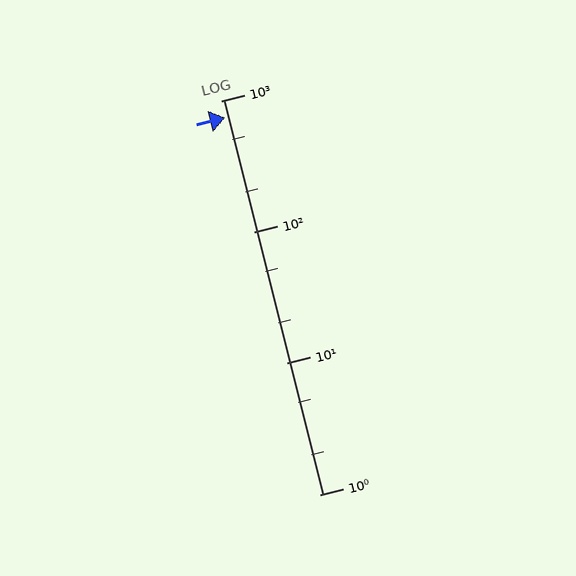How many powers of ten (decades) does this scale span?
The scale spans 3 decades, from 1 to 1000.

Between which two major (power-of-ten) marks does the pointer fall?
The pointer is between 100 and 1000.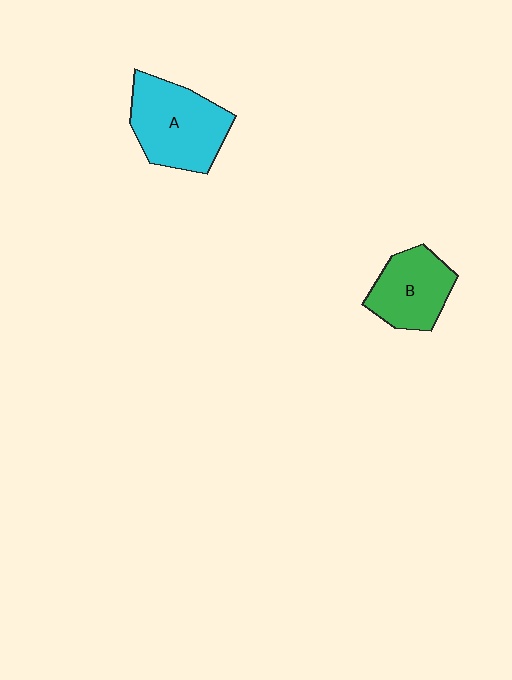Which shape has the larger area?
Shape A (cyan).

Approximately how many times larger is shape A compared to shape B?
Approximately 1.3 times.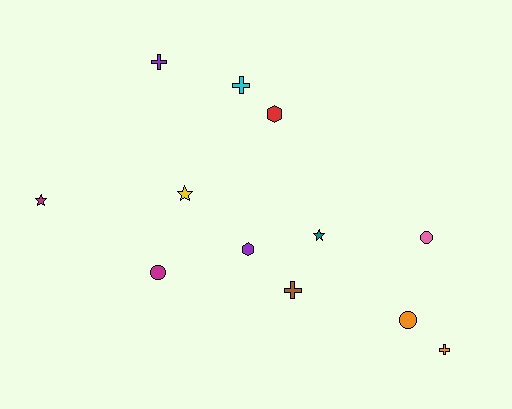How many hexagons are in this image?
There are 2 hexagons.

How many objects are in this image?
There are 12 objects.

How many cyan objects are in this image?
There is 1 cyan object.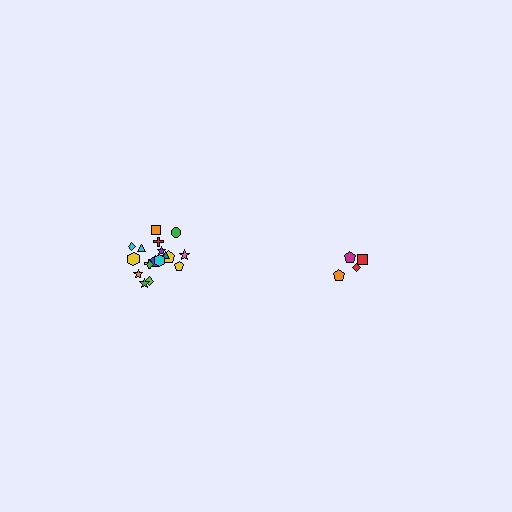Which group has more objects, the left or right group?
The left group.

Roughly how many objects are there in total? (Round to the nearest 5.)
Roughly 20 objects in total.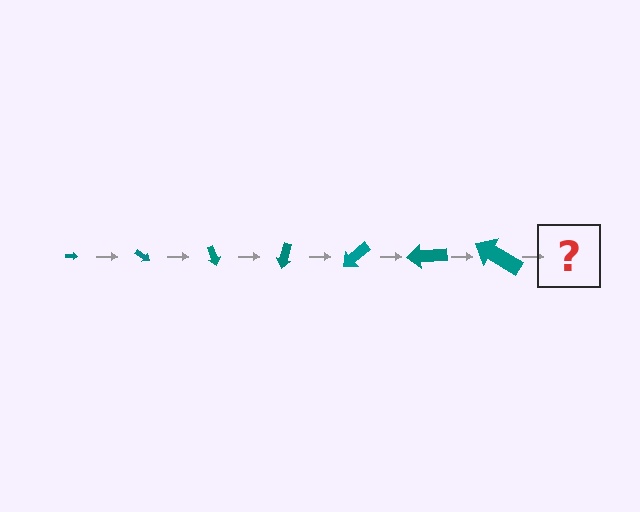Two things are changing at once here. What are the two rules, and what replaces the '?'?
The two rules are that the arrow grows larger each step and it rotates 35 degrees each step. The '?' should be an arrow, larger than the previous one and rotated 245 degrees from the start.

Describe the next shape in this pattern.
It should be an arrow, larger than the previous one and rotated 245 degrees from the start.